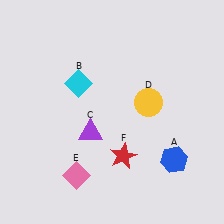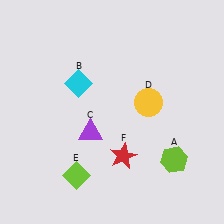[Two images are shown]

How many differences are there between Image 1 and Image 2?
There are 2 differences between the two images.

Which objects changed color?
A changed from blue to lime. E changed from pink to lime.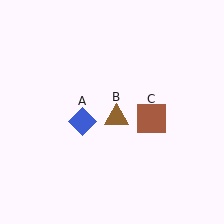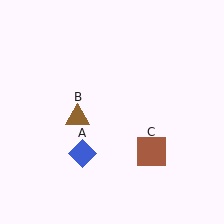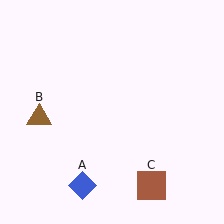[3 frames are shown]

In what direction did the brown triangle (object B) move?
The brown triangle (object B) moved left.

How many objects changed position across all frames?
3 objects changed position: blue diamond (object A), brown triangle (object B), brown square (object C).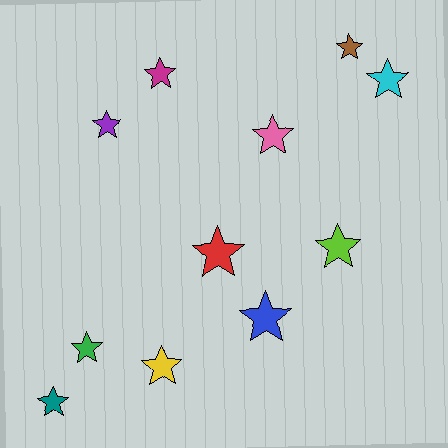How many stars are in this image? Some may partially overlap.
There are 11 stars.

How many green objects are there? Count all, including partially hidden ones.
There is 1 green object.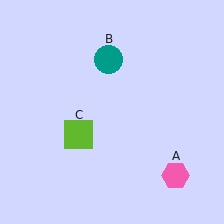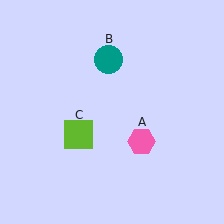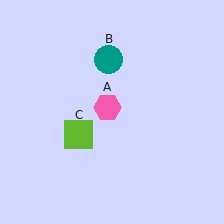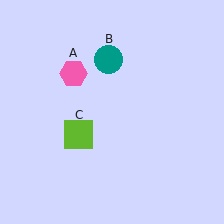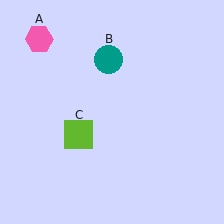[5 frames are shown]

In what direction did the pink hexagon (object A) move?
The pink hexagon (object A) moved up and to the left.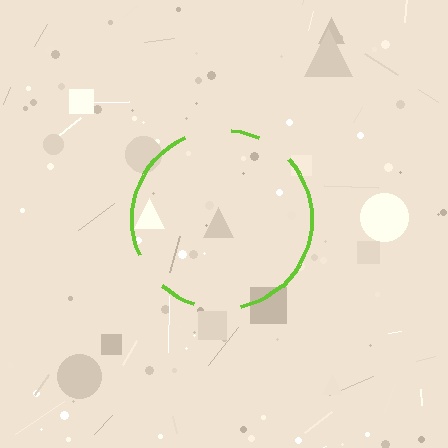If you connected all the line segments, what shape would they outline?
They would outline a circle.